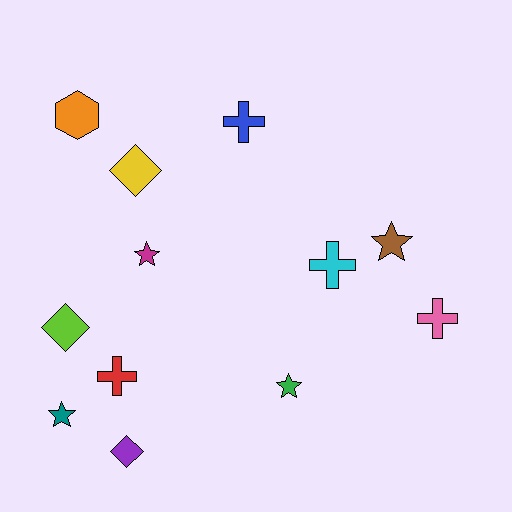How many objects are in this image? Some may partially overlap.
There are 12 objects.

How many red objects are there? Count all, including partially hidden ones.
There is 1 red object.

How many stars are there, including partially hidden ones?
There are 4 stars.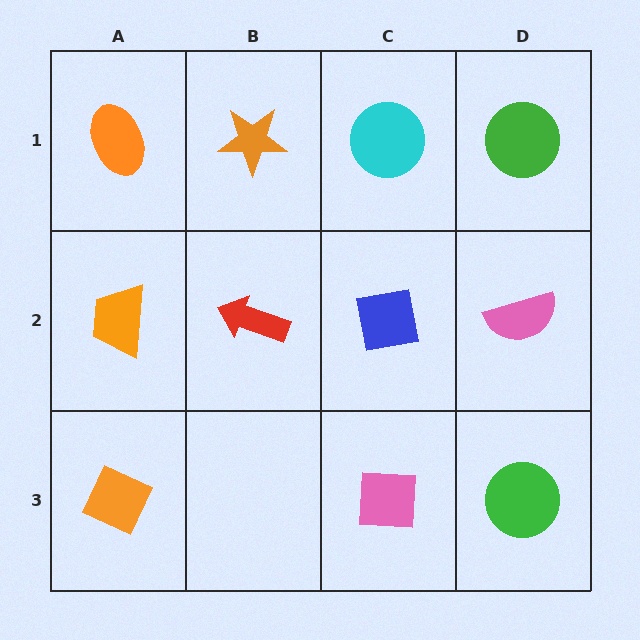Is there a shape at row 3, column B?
No, that cell is empty.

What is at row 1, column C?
A cyan circle.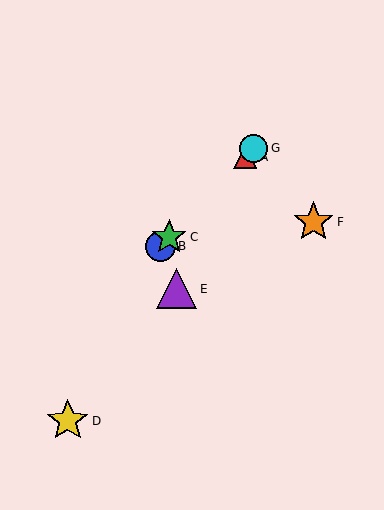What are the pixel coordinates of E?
Object E is at (177, 289).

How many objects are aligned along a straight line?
4 objects (A, B, C, G) are aligned along a straight line.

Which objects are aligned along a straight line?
Objects A, B, C, G are aligned along a straight line.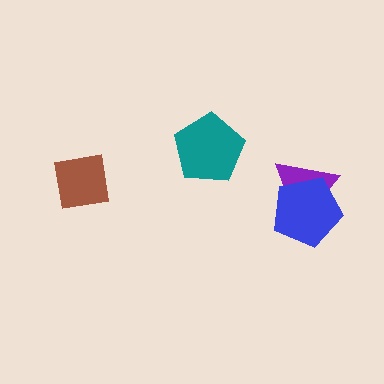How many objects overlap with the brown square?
0 objects overlap with the brown square.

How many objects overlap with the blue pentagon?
1 object overlaps with the blue pentagon.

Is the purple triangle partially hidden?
Yes, it is partially covered by another shape.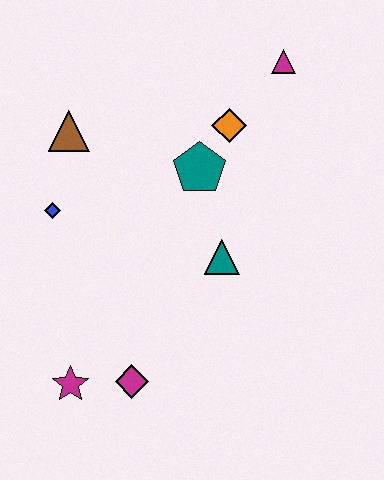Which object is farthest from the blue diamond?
The magenta triangle is farthest from the blue diamond.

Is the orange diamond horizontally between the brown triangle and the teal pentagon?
No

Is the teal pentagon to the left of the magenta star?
No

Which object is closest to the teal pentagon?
The orange diamond is closest to the teal pentagon.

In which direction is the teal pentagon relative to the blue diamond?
The teal pentagon is to the right of the blue diamond.